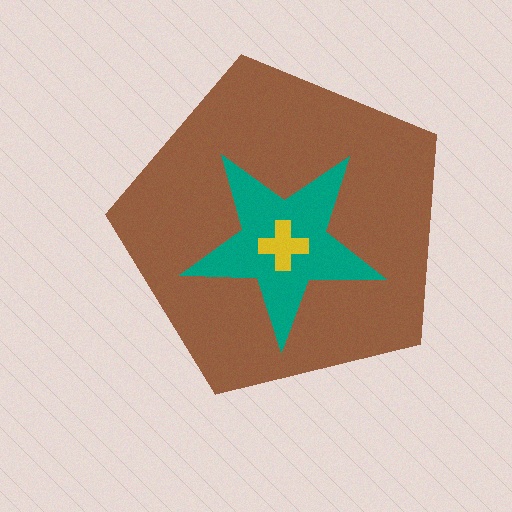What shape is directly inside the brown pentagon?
The teal star.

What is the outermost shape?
The brown pentagon.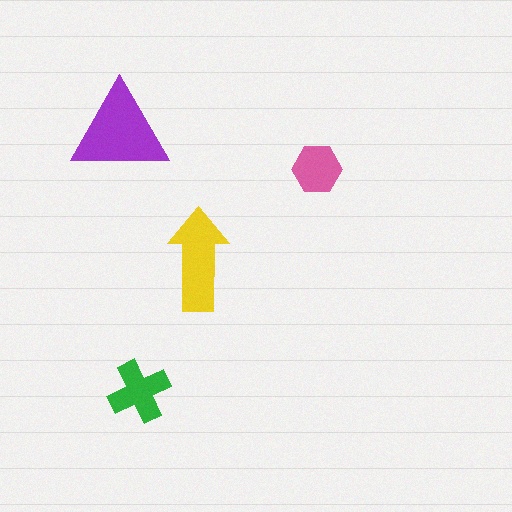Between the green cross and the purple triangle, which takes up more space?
The purple triangle.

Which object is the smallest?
The pink hexagon.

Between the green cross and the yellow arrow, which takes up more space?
The yellow arrow.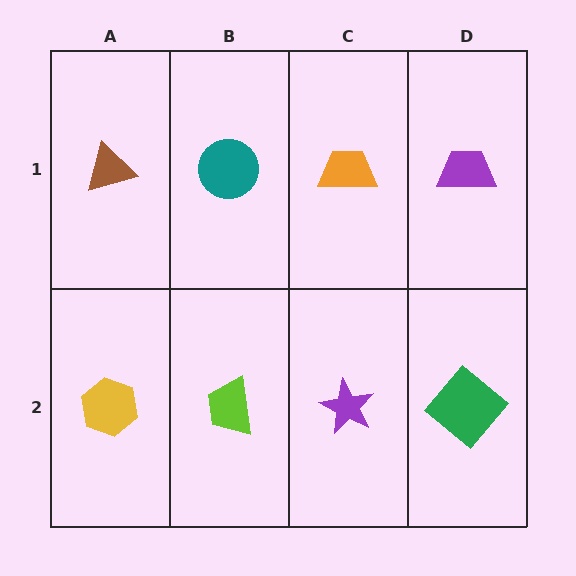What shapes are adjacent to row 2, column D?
A purple trapezoid (row 1, column D), a purple star (row 2, column C).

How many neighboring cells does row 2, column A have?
2.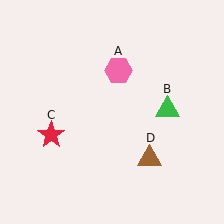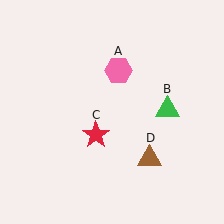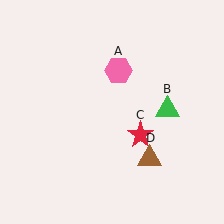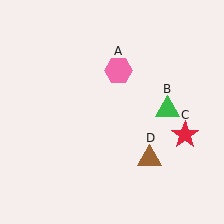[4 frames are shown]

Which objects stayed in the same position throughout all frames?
Pink hexagon (object A) and green triangle (object B) and brown triangle (object D) remained stationary.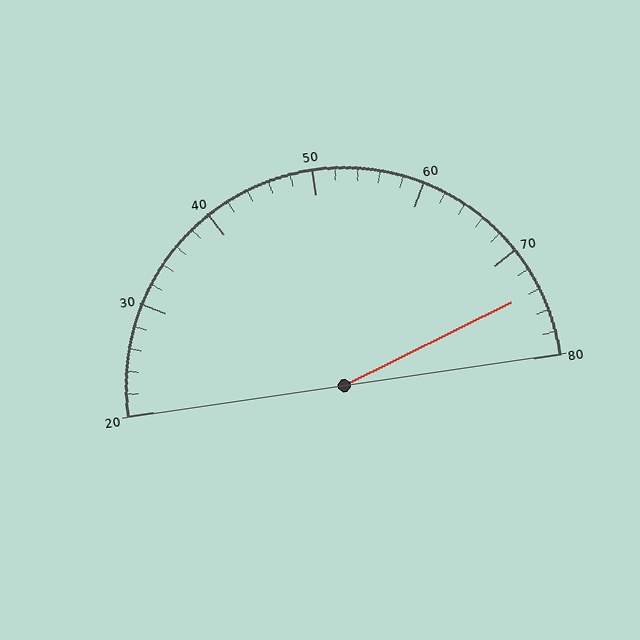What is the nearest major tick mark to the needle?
The nearest major tick mark is 70.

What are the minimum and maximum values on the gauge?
The gauge ranges from 20 to 80.